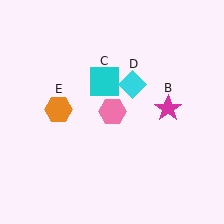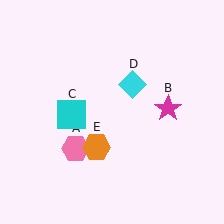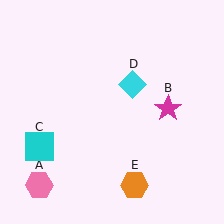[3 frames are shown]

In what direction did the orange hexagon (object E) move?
The orange hexagon (object E) moved down and to the right.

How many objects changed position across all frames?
3 objects changed position: pink hexagon (object A), cyan square (object C), orange hexagon (object E).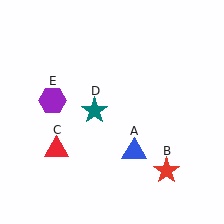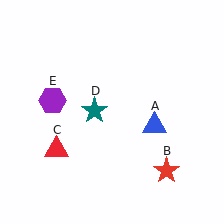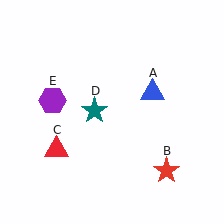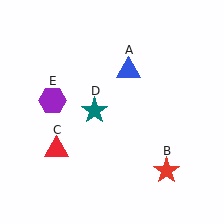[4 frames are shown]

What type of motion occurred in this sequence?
The blue triangle (object A) rotated counterclockwise around the center of the scene.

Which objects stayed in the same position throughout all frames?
Red star (object B) and red triangle (object C) and teal star (object D) and purple hexagon (object E) remained stationary.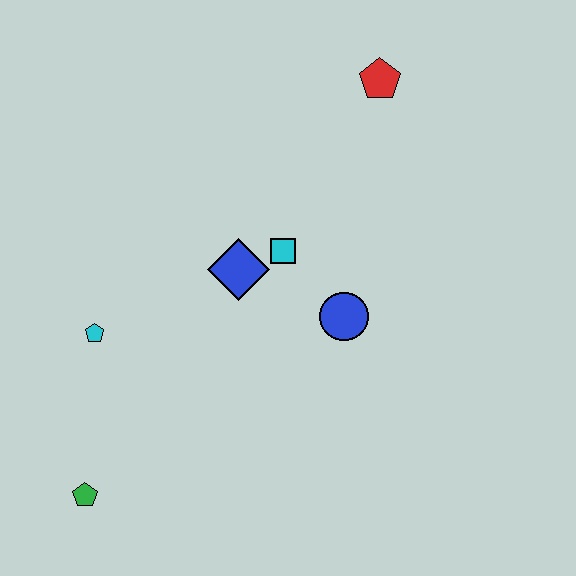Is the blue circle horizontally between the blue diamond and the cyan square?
No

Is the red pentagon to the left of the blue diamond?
No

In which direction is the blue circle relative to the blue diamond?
The blue circle is to the right of the blue diamond.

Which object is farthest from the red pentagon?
The green pentagon is farthest from the red pentagon.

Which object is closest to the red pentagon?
The cyan square is closest to the red pentagon.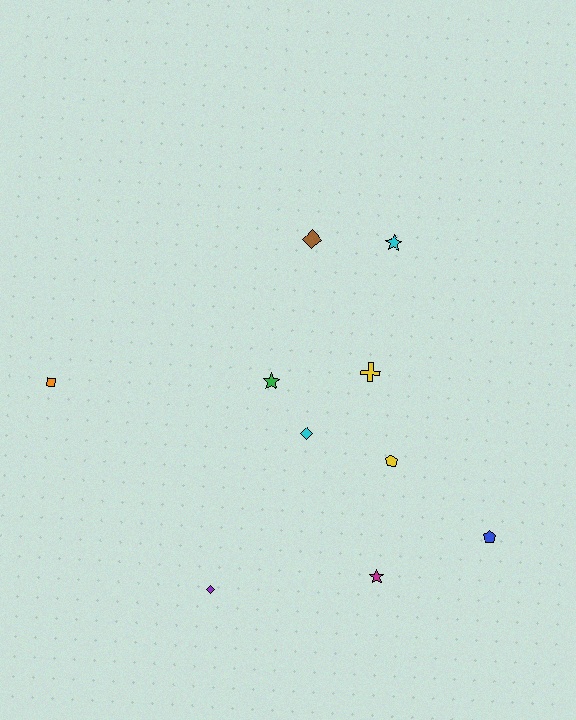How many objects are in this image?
There are 10 objects.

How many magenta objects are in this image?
There is 1 magenta object.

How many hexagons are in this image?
There are no hexagons.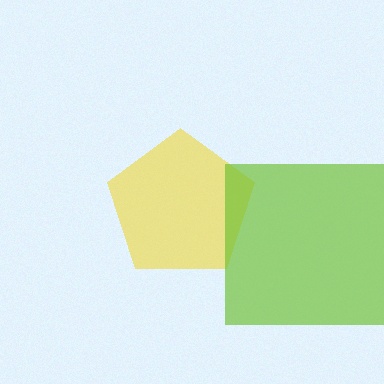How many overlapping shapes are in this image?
There are 2 overlapping shapes in the image.